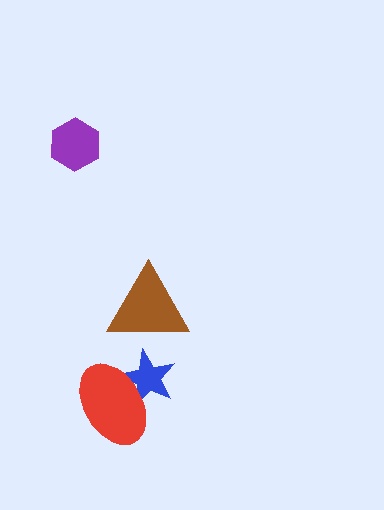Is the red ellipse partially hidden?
No, no other shape covers it.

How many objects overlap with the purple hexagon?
0 objects overlap with the purple hexagon.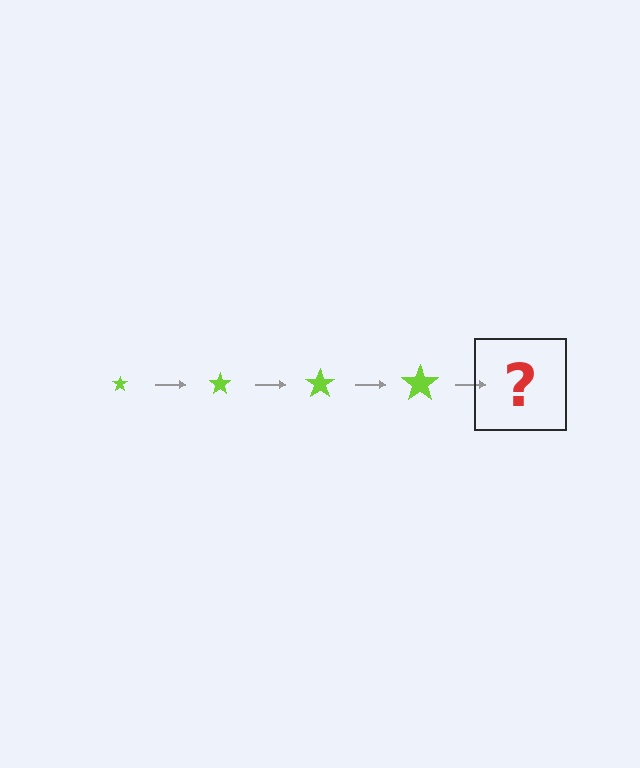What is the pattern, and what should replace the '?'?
The pattern is that the star gets progressively larger each step. The '?' should be a lime star, larger than the previous one.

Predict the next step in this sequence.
The next step is a lime star, larger than the previous one.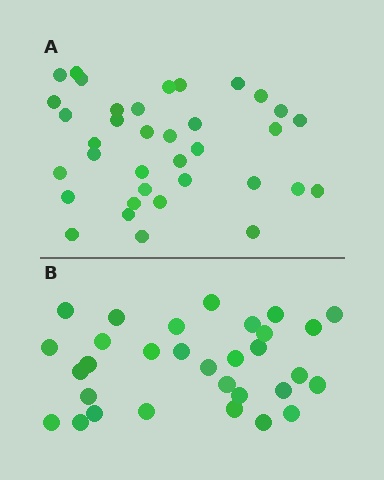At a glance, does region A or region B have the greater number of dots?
Region A (the top region) has more dots.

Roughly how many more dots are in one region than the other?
Region A has about 5 more dots than region B.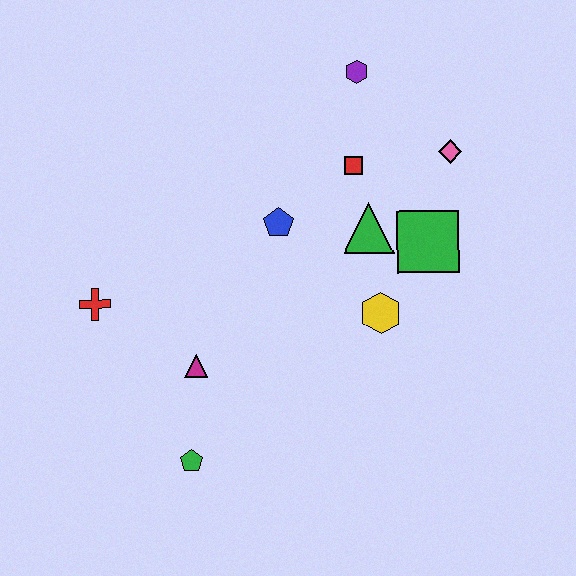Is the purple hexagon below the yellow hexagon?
No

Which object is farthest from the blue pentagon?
The green pentagon is farthest from the blue pentagon.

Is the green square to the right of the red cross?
Yes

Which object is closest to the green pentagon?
The magenta triangle is closest to the green pentagon.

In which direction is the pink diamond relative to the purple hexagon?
The pink diamond is to the right of the purple hexagon.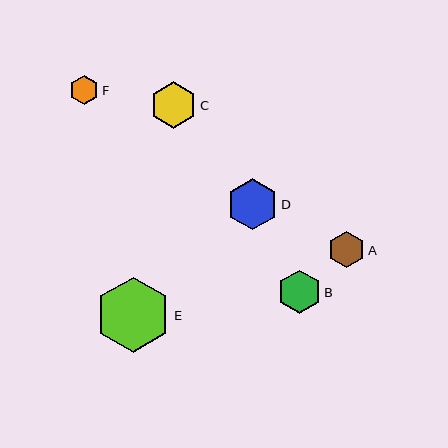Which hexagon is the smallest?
Hexagon F is the smallest with a size of approximately 29 pixels.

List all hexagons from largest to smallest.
From largest to smallest: E, D, C, B, A, F.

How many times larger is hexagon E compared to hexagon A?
Hexagon E is approximately 2.1 times the size of hexagon A.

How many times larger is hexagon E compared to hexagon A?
Hexagon E is approximately 2.1 times the size of hexagon A.